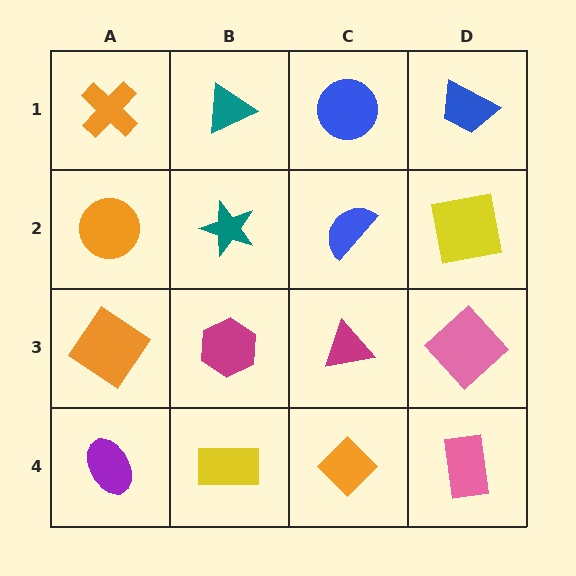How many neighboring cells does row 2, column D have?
3.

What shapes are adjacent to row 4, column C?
A magenta triangle (row 3, column C), a yellow rectangle (row 4, column B), a pink rectangle (row 4, column D).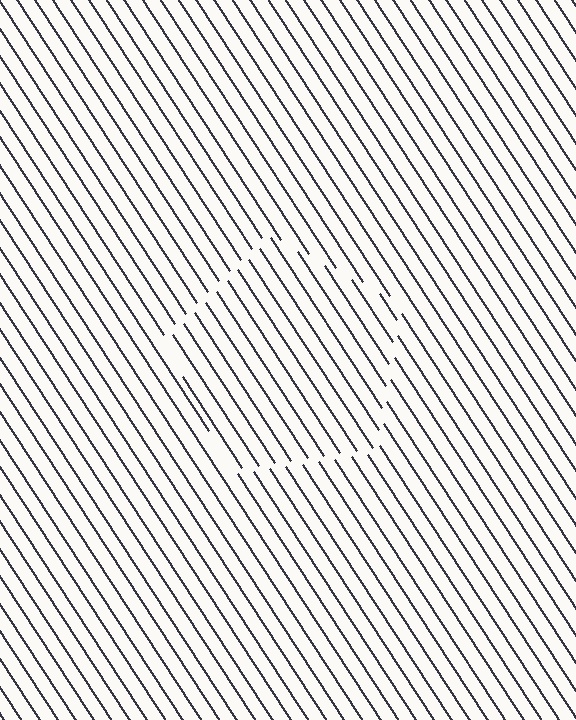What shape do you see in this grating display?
An illusory pentagon. The interior of the shape contains the same grating, shifted by half a period — the contour is defined by the phase discontinuity where line-ends from the inner and outer gratings abut.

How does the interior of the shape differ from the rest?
The interior of the shape contains the same grating, shifted by half a period — the contour is defined by the phase discontinuity where line-ends from the inner and outer gratings abut.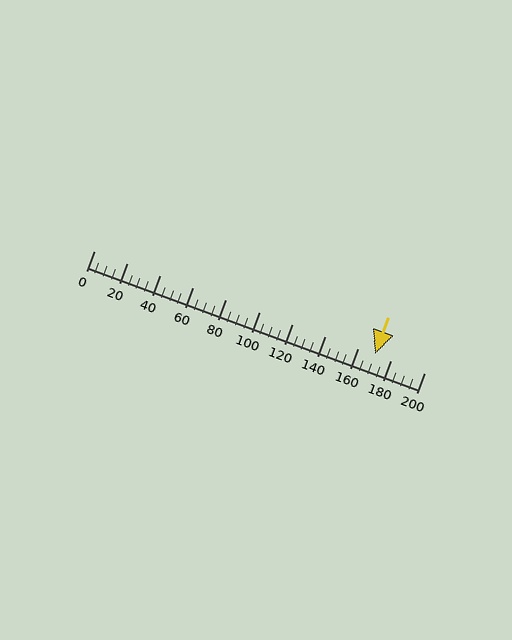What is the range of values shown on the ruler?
The ruler shows values from 0 to 200.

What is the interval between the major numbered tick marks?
The major tick marks are spaced 20 units apart.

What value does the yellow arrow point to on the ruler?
The yellow arrow points to approximately 170.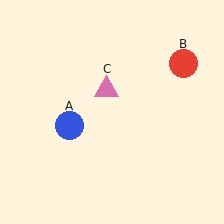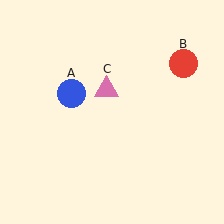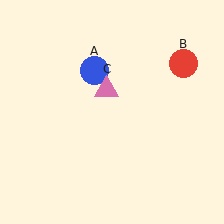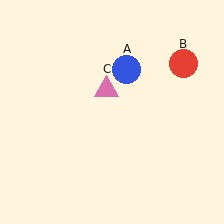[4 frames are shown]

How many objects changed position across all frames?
1 object changed position: blue circle (object A).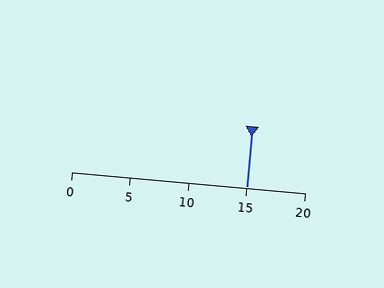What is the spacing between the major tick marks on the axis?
The major ticks are spaced 5 apart.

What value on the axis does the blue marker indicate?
The marker indicates approximately 15.